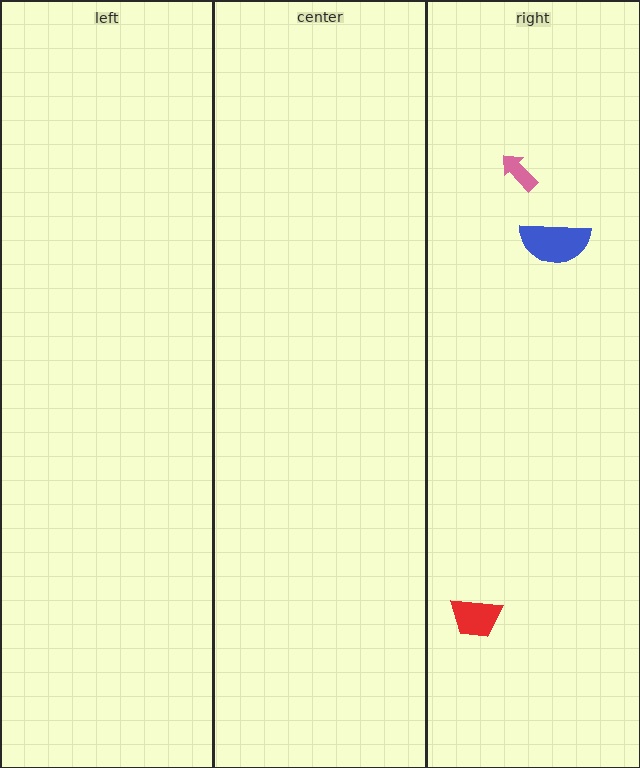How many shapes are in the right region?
3.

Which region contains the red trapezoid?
The right region.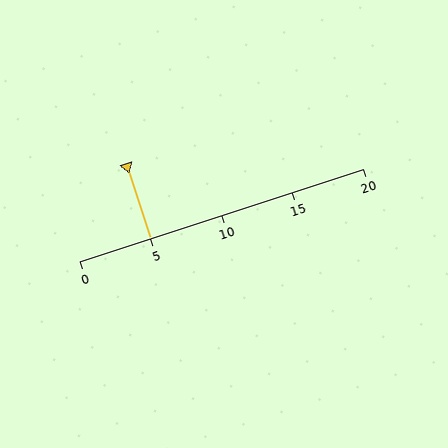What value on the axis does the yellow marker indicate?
The marker indicates approximately 5.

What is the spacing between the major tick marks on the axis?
The major ticks are spaced 5 apart.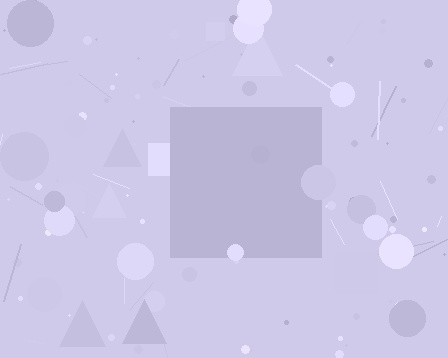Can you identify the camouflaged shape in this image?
The camouflaged shape is a square.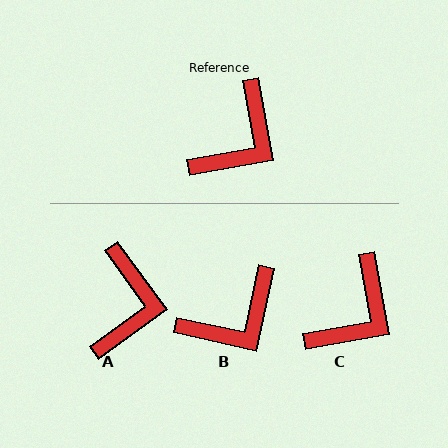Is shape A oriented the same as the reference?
No, it is off by about 26 degrees.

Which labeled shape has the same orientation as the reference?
C.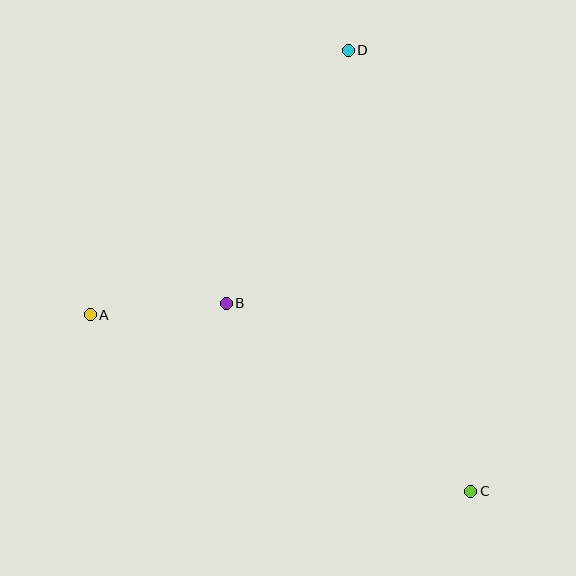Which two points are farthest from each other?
Points C and D are farthest from each other.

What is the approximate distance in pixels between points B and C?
The distance between B and C is approximately 308 pixels.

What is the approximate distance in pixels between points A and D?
The distance between A and D is approximately 370 pixels.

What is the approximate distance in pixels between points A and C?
The distance between A and C is approximately 419 pixels.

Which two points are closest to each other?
Points A and B are closest to each other.